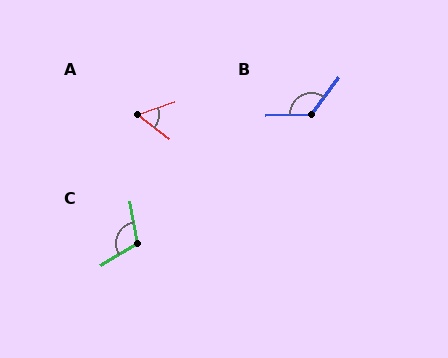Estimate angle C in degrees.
Approximately 111 degrees.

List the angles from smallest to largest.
A (56°), C (111°), B (128°).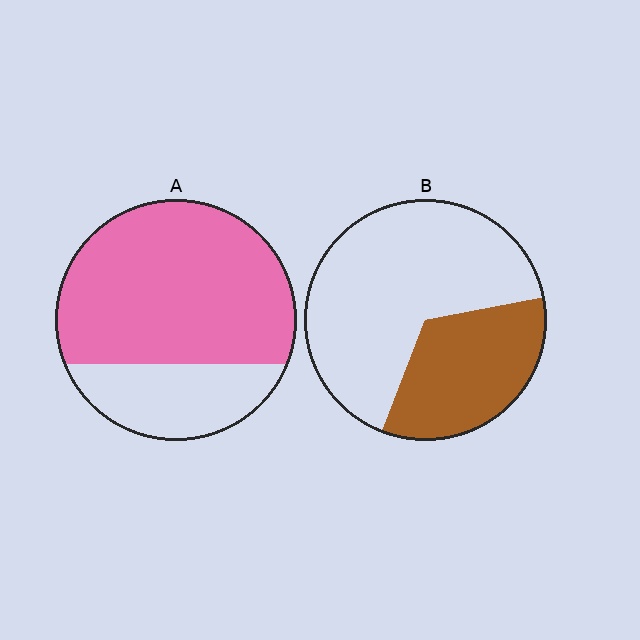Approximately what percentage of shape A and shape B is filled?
A is approximately 75% and B is approximately 35%.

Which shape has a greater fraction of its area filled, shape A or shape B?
Shape A.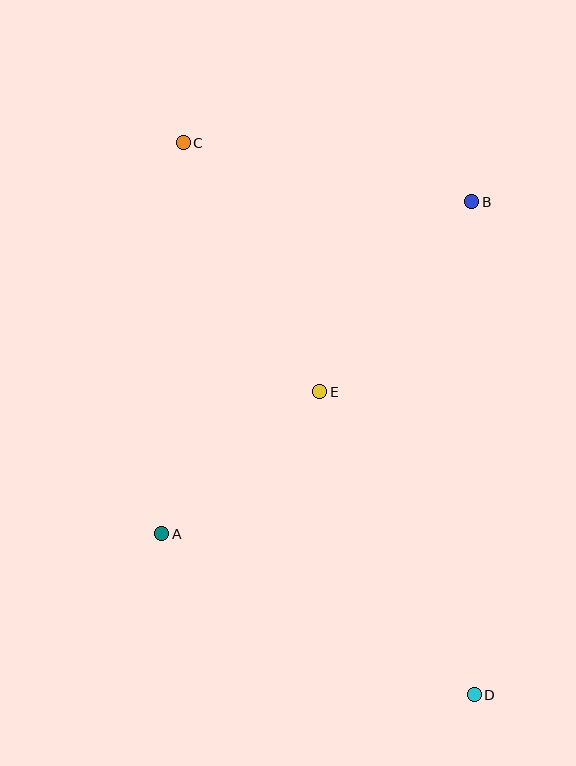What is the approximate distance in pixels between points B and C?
The distance between B and C is approximately 295 pixels.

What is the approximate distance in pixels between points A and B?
The distance between A and B is approximately 454 pixels.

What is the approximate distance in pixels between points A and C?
The distance between A and C is approximately 392 pixels.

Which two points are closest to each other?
Points A and E are closest to each other.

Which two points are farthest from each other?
Points C and D are farthest from each other.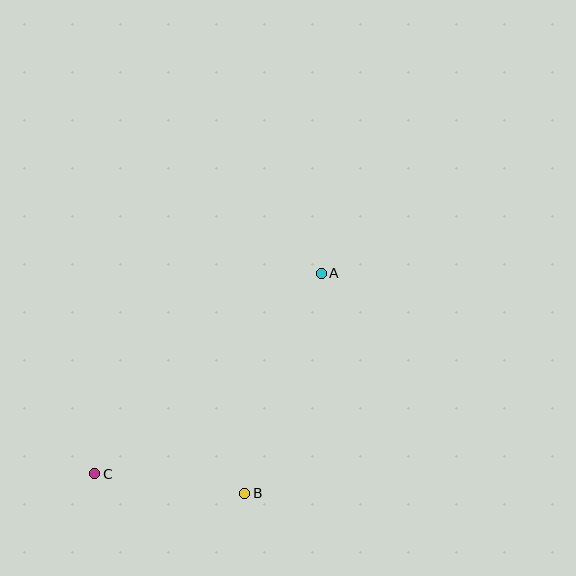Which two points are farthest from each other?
Points A and C are farthest from each other.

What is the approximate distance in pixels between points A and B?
The distance between A and B is approximately 233 pixels.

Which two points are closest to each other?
Points B and C are closest to each other.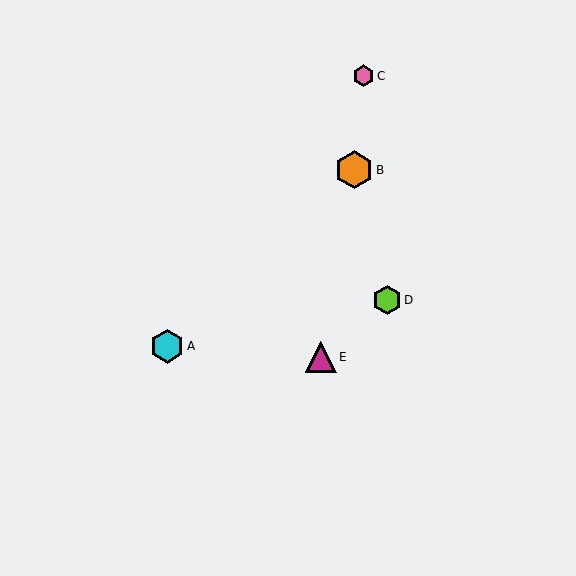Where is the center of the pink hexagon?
The center of the pink hexagon is at (364, 76).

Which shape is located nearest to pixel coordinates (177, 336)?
The cyan hexagon (labeled A) at (167, 346) is nearest to that location.